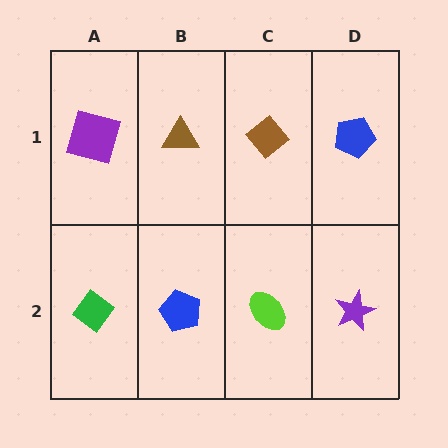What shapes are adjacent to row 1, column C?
A lime ellipse (row 2, column C), a brown triangle (row 1, column B), a blue pentagon (row 1, column D).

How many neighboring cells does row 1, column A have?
2.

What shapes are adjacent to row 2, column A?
A purple square (row 1, column A), a blue pentagon (row 2, column B).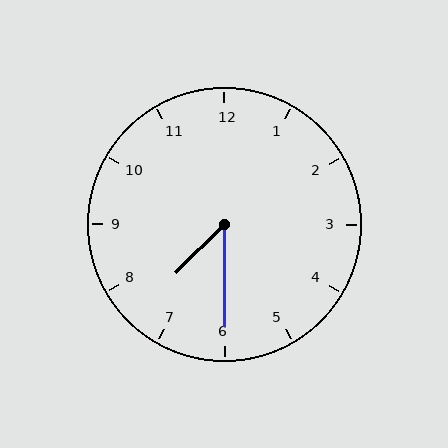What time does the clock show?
7:30.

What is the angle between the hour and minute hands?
Approximately 45 degrees.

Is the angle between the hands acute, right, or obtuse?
It is acute.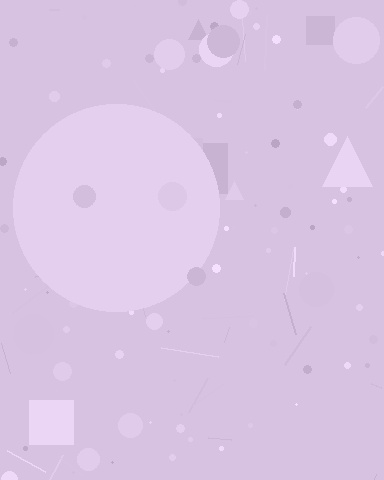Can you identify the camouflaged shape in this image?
The camouflaged shape is a circle.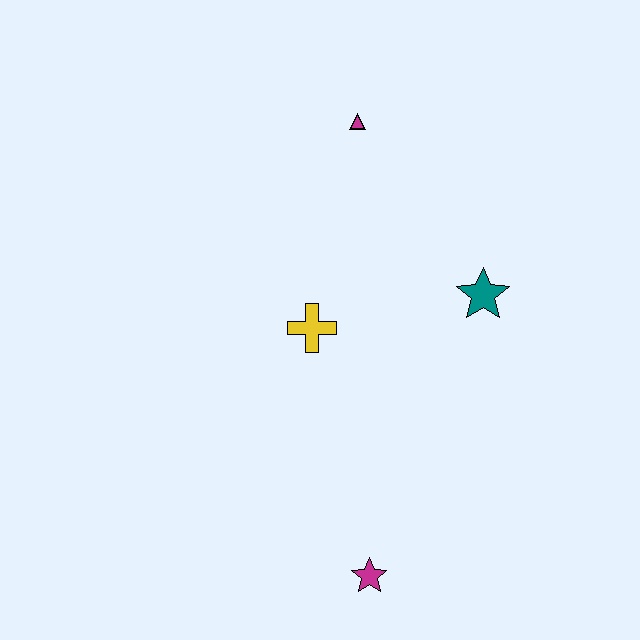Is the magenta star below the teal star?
Yes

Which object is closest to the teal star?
The yellow cross is closest to the teal star.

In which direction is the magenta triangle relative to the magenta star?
The magenta triangle is above the magenta star.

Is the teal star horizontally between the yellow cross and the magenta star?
No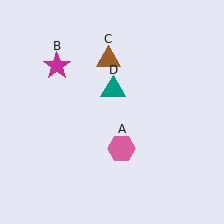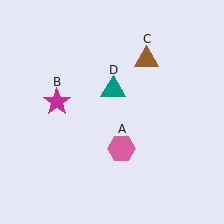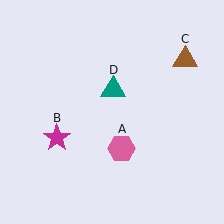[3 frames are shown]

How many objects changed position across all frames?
2 objects changed position: magenta star (object B), brown triangle (object C).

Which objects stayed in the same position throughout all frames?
Pink hexagon (object A) and teal triangle (object D) remained stationary.